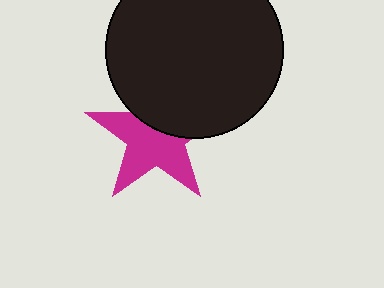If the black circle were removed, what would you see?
You would see the complete magenta star.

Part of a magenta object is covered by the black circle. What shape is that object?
It is a star.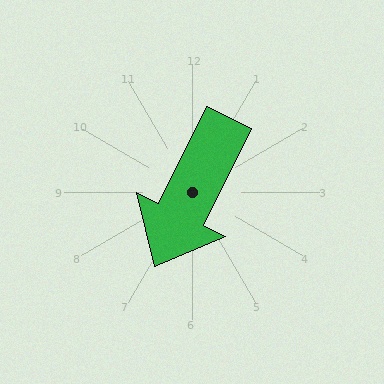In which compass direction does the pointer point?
Southwest.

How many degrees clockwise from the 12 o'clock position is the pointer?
Approximately 206 degrees.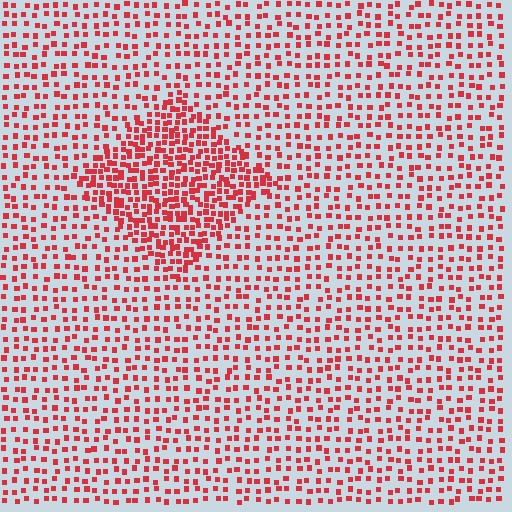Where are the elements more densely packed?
The elements are more densely packed inside the diamond boundary.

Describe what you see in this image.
The image contains small red elements arranged at two different densities. A diamond-shaped region is visible where the elements are more densely packed than the surrounding area.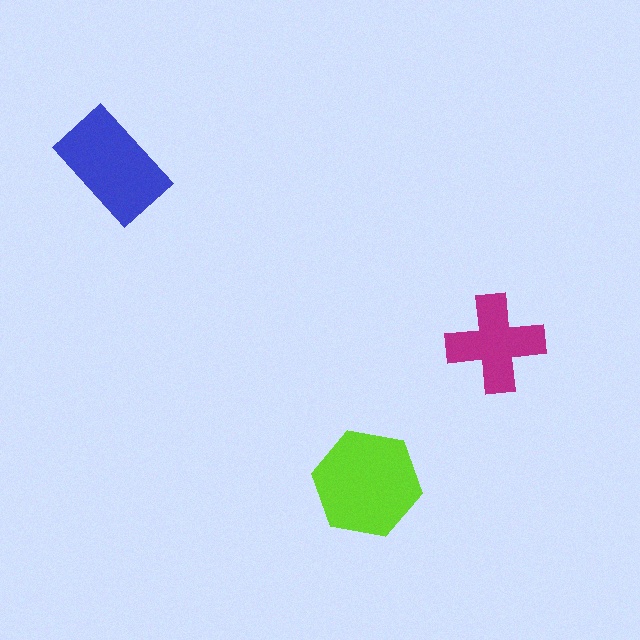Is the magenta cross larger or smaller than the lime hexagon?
Smaller.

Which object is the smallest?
The magenta cross.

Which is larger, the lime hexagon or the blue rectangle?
The lime hexagon.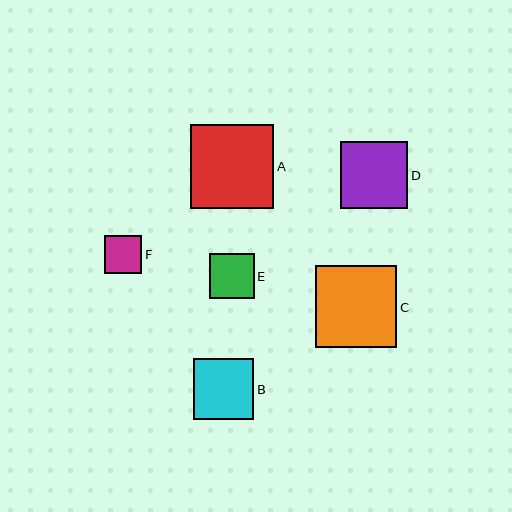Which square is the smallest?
Square F is the smallest with a size of approximately 38 pixels.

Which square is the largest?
Square A is the largest with a size of approximately 83 pixels.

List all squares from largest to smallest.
From largest to smallest: A, C, D, B, E, F.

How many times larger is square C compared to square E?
Square C is approximately 1.8 times the size of square E.